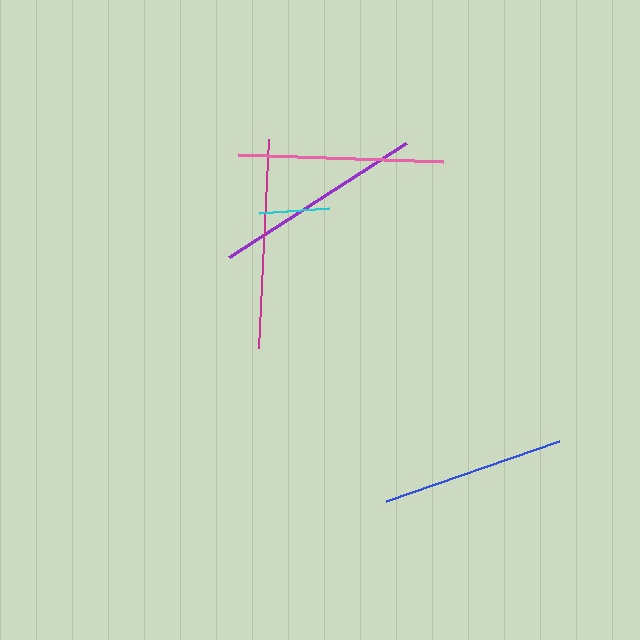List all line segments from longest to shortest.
From longest to shortest: purple, magenta, pink, blue, cyan.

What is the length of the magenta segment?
The magenta segment is approximately 209 pixels long.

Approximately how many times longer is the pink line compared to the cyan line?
The pink line is approximately 2.9 times the length of the cyan line.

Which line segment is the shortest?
The cyan line is the shortest at approximately 70 pixels.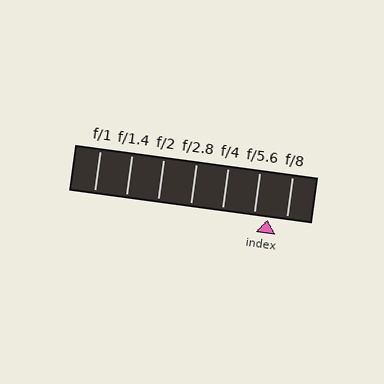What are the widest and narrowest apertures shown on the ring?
The widest aperture shown is f/1 and the narrowest is f/8.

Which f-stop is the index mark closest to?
The index mark is closest to f/5.6.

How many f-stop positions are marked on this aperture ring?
There are 7 f-stop positions marked.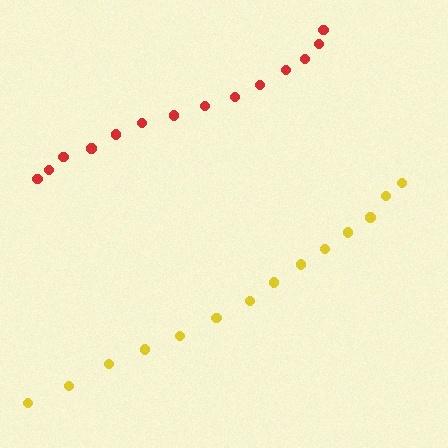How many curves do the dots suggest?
There are 2 distinct paths.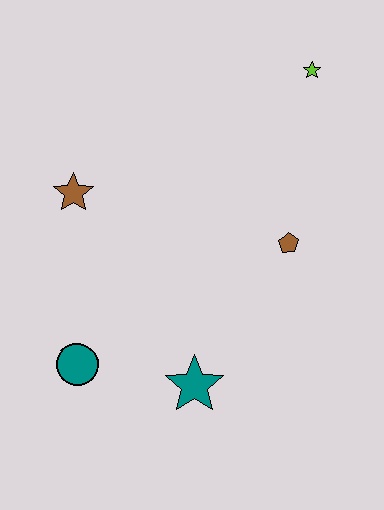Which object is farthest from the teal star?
The lime star is farthest from the teal star.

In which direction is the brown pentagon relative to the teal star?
The brown pentagon is above the teal star.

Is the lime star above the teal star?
Yes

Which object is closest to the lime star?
The brown pentagon is closest to the lime star.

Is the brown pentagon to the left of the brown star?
No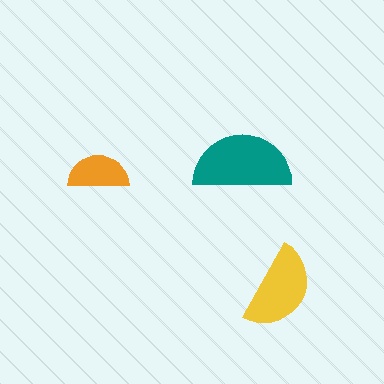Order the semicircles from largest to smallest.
the teal one, the yellow one, the orange one.